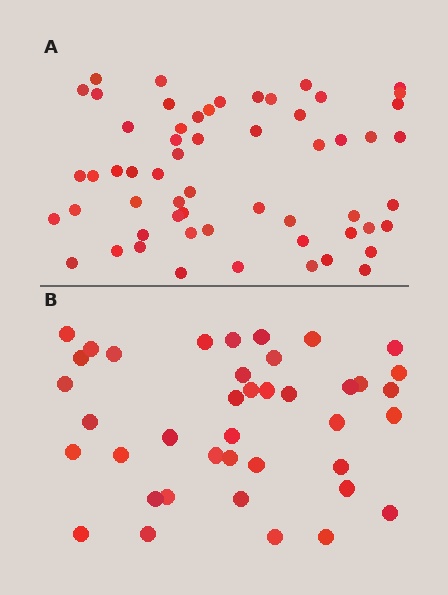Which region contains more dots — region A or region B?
Region A (the top region) has more dots.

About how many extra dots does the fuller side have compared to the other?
Region A has approximately 20 more dots than region B.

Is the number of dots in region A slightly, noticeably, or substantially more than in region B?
Region A has substantially more. The ratio is roughly 1.4 to 1.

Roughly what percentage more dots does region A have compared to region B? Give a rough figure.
About 45% more.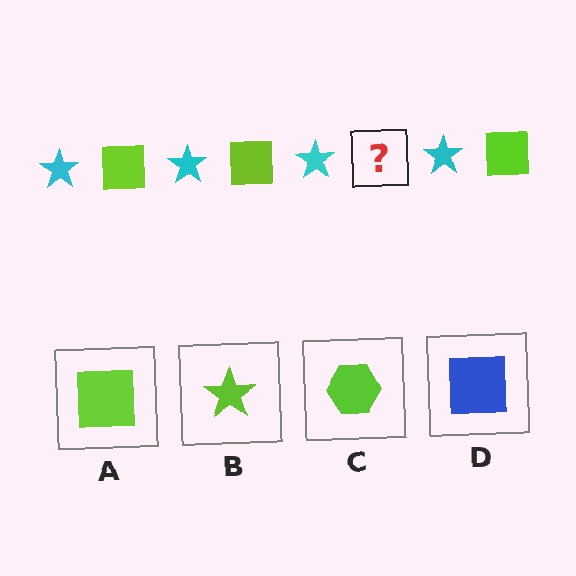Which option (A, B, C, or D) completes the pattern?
A.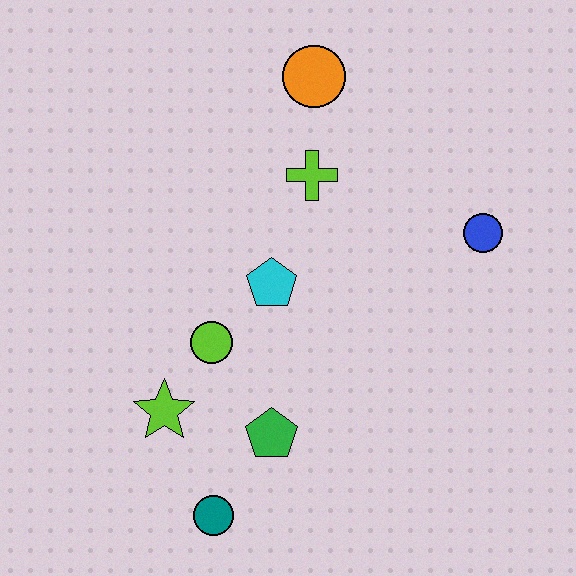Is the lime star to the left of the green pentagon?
Yes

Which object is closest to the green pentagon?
The teal circle is closest to the green pentagon.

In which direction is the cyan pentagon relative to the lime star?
The cyan pentagon is above the lime star.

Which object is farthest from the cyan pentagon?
The teal circle is farthest from the cyan pentagon.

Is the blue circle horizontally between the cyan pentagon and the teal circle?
No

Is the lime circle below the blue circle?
Yes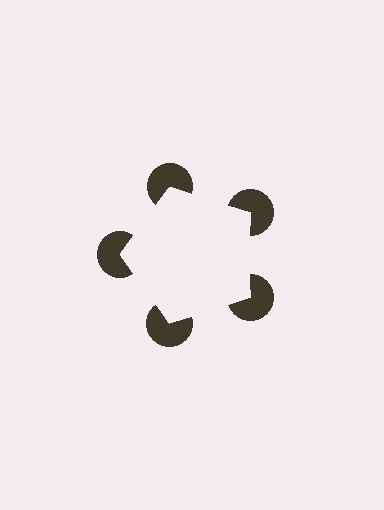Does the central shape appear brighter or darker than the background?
It typically appears slightly brighter than the background, even though no actual brightness change is drawn.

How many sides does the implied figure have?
5 sides.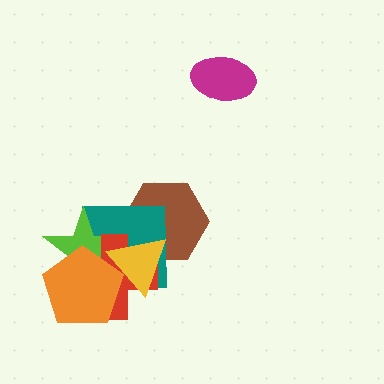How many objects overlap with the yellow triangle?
5 objects overlap with the yellow triangle.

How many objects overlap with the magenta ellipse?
0 objects overlap with the magenta ellipse.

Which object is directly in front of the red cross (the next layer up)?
The yellow triangle is directly in front of the red cross.